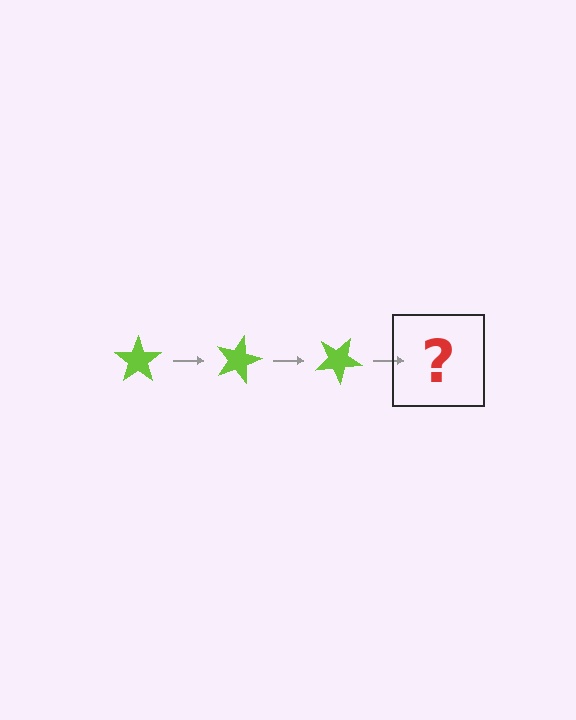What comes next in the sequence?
The next element should be a lime star rotated 45 degrees.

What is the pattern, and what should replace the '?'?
The pattern is that the star rotates 15 degrees each step. The '?' should be a lime star rotated 45 degrees.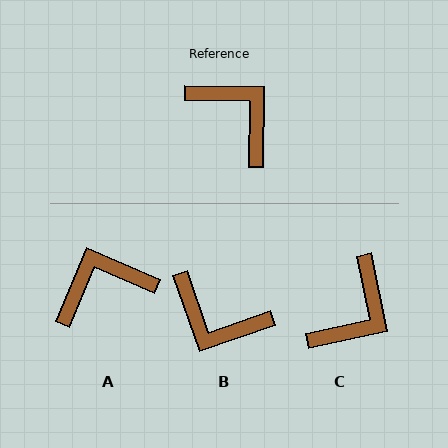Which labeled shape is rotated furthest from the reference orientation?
B, about 160 degrees away.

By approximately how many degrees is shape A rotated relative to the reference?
Approximately 68 degrees counter-clockwise.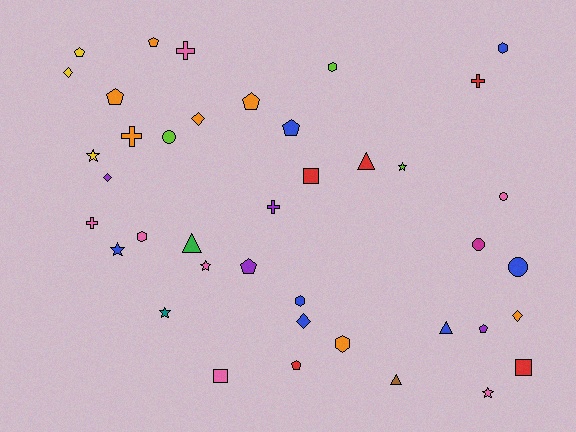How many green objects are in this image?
There is 1 green object.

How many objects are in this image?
There are 40 objects.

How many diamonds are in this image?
There are 5 diamonds.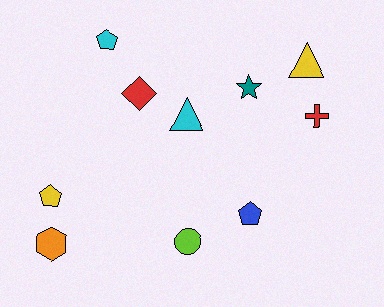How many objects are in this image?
There are 10 objects.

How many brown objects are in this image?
There are no brown objects.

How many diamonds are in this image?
There is 1 diamond.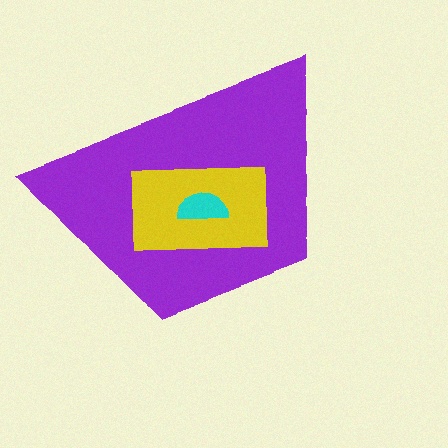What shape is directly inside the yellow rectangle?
The cyan semicircle.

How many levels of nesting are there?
3.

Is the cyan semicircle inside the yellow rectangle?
Yes.